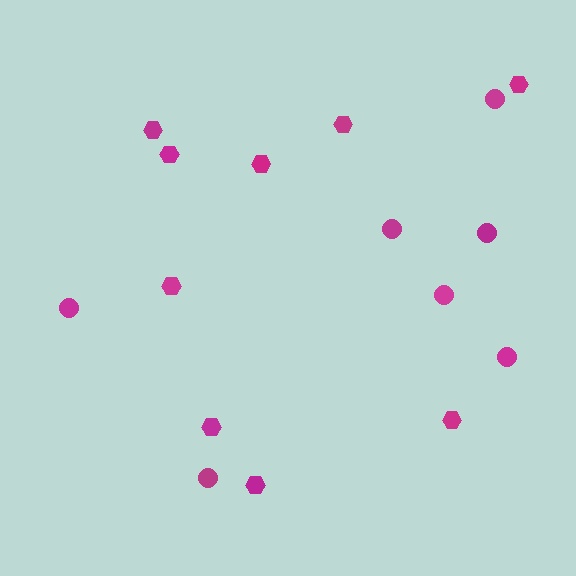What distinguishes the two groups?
There are 2 groups: one group of circles (7) and one group of hexagons (9).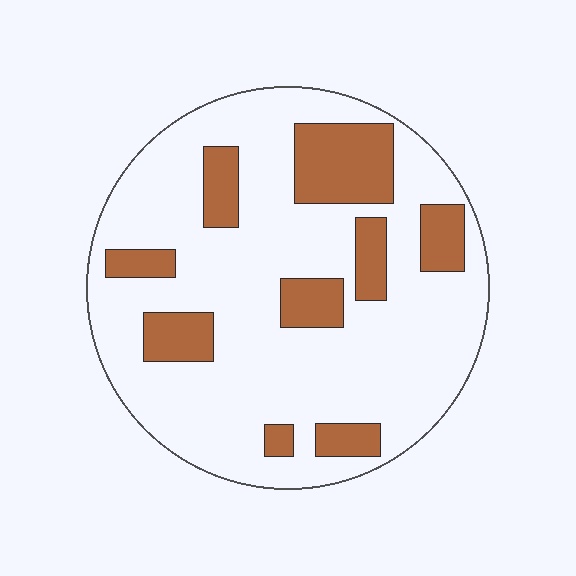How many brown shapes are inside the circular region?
9.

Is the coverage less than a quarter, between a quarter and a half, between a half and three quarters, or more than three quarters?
Less than a quarter.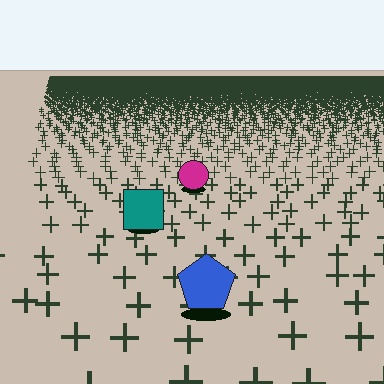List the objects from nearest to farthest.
From nearest to farthest: the blue pentagon, the teal square, the magenta circle.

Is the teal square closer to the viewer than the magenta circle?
Yes. The teal square is closer — you can tell from the texture gradient: the ground texture is coarser near it.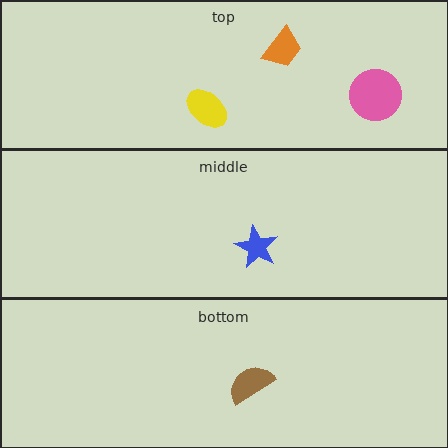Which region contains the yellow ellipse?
The top region.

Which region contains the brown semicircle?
The bottom region.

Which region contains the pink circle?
The top region.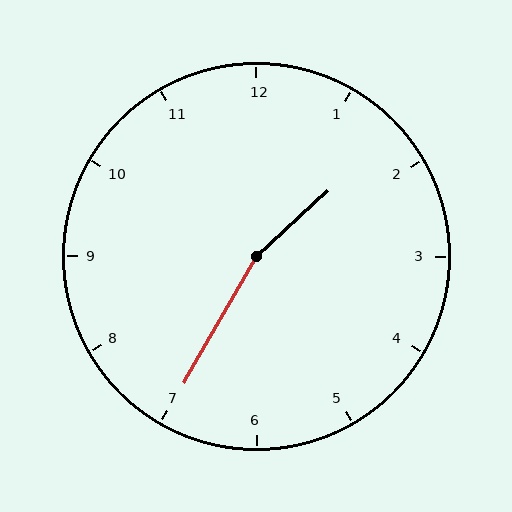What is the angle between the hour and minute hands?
Approximately 162 degrees.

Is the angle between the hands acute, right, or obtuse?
It is obtuse.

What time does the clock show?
1:35.